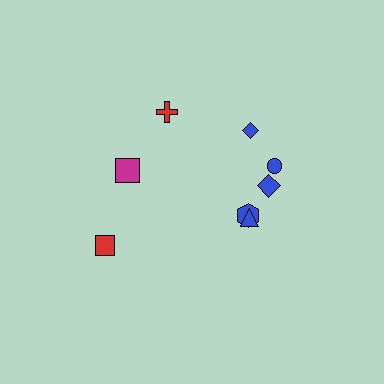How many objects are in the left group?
There are 3 objects.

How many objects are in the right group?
There are 5 objects.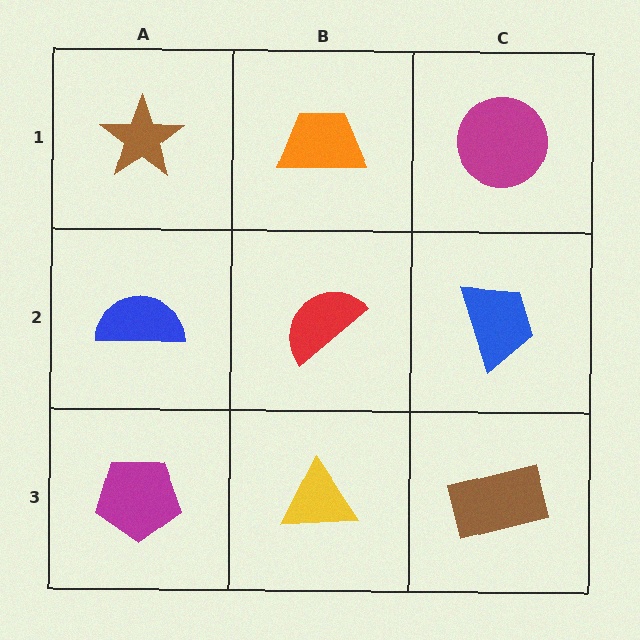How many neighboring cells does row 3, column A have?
2.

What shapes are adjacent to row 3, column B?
A red semicircle (row 2, column B), a magenta pentagon (row 3, column A), a brown rectangle (row 3, column C).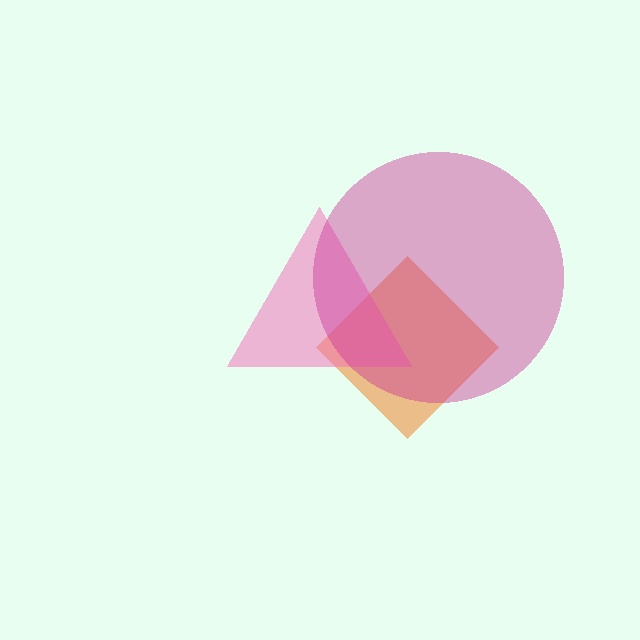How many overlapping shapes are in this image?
There are 3 overlapping shapes in the image.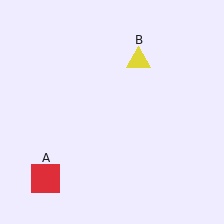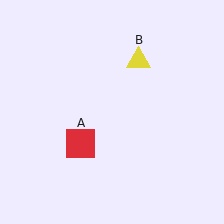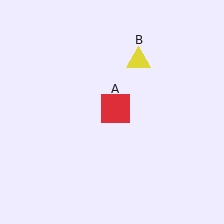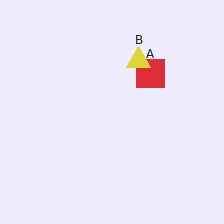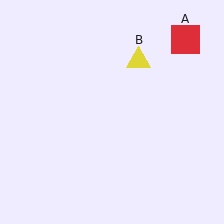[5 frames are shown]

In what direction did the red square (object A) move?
The red square (object A) moved up and to the right.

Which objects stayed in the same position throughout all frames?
Yellow triangle (object B) remained stationary.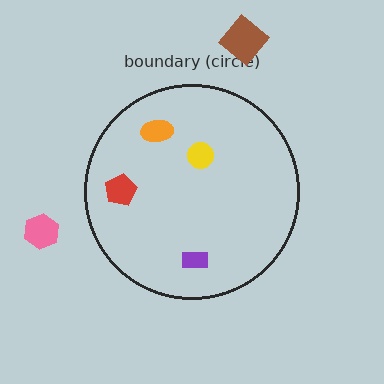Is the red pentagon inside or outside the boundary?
Inside.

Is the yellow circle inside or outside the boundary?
Inside.